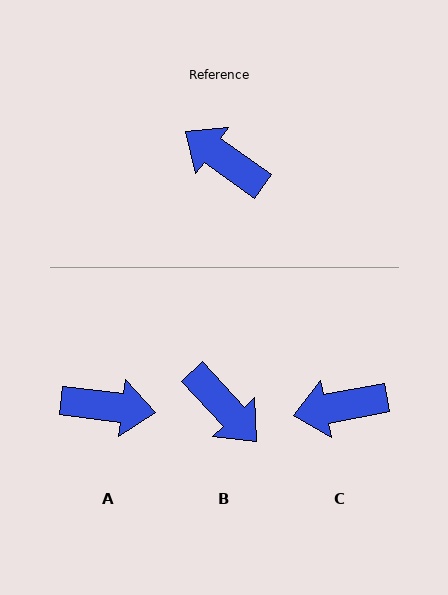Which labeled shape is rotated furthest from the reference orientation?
B, about 168 degrees away.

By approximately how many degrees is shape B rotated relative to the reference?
Approximately 168 degrees counter-clockwise.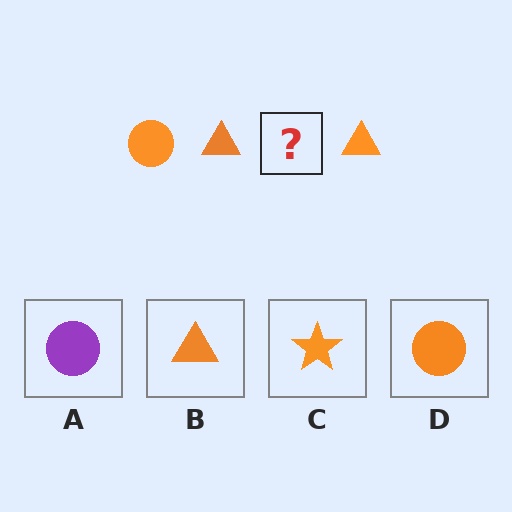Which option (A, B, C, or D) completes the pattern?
D.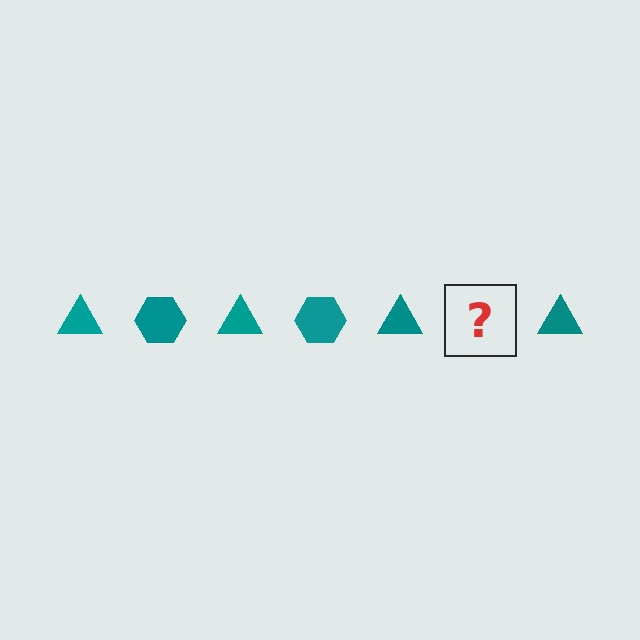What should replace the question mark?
The question mark should be replaced with a teal hexagon.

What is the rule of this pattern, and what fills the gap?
The rule is that the pattern cycles through triangle, hexagon shapes in teal. The gap should be filled with a teal hexagon.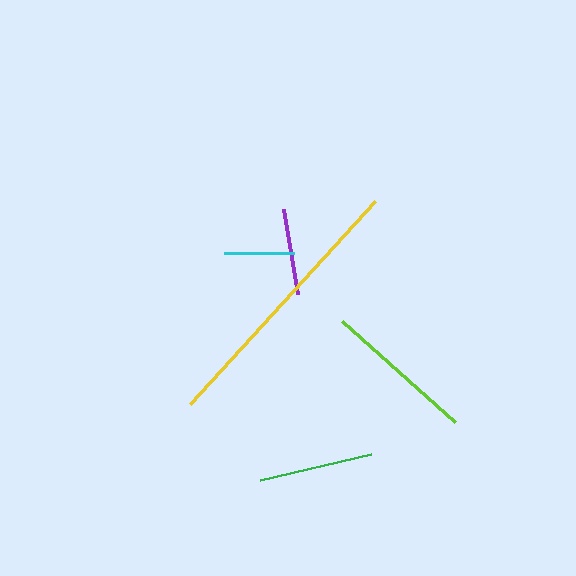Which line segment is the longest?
The yellow line is the longest at approximately 275 pixels.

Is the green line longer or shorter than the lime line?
The lime line is longer than the green line.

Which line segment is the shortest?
The cyan line is the shortest at approximately 70 pixels.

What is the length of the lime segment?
The lime segment is approximately 152 pixels long.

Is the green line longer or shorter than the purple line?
The green line is longer than the purple line.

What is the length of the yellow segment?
The yellow segment is approximately 275 pixels long.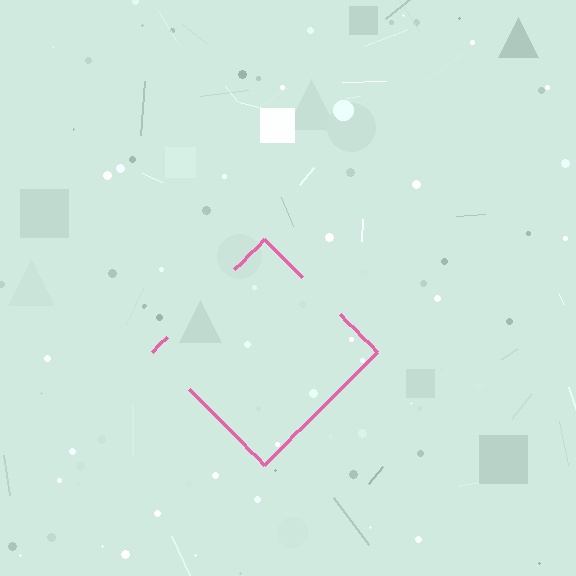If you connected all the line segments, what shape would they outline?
They would outline a diamond.